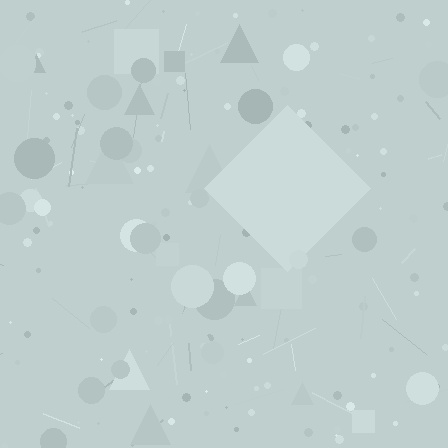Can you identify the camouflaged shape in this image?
The camouflaged shape is a diamond.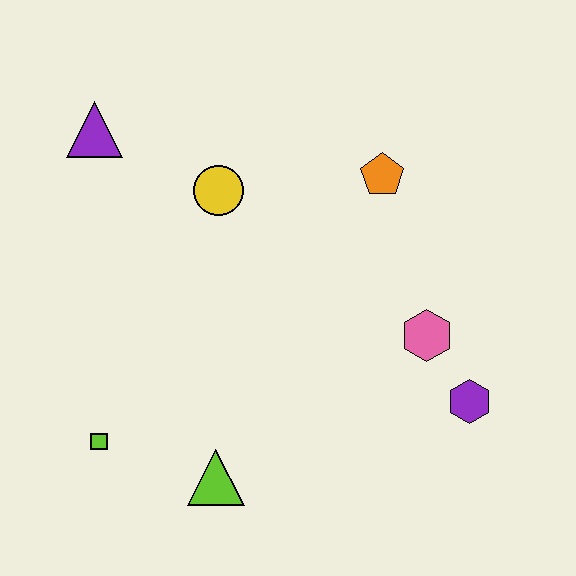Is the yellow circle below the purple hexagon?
No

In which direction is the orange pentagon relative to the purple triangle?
The orange pentagon is to the right of the purple triangle.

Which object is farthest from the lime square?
The orange pentagon is farthest from the lime square.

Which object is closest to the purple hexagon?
The pink hexagon is closest to the purple hexagon.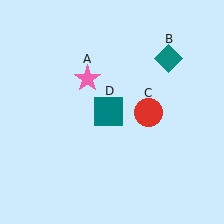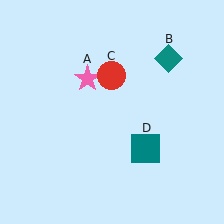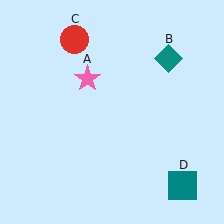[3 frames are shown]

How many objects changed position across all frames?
2 objects changed position: red circle (object C), teal square (object D).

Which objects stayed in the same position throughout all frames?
Pink star (object A) and teal diamond (object B) remained stationary.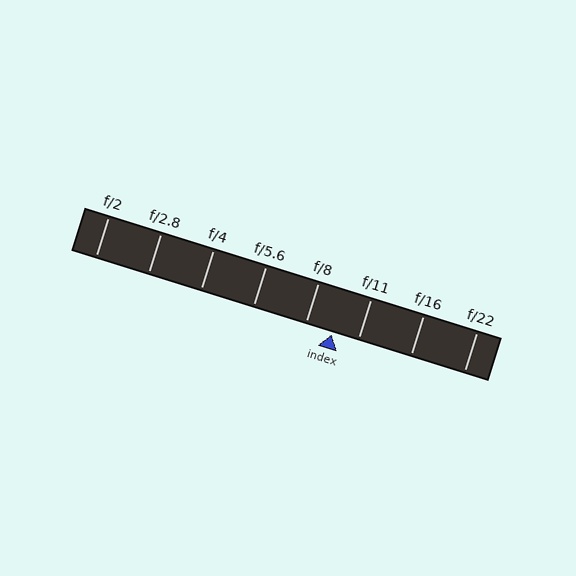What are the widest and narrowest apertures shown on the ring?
The widest aperture shown is f/2 and the narrowest is f/22.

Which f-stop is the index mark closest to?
The index mark is closest to f/11.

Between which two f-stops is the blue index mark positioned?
The index mark is between f/8 and f/11.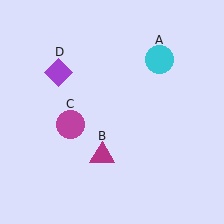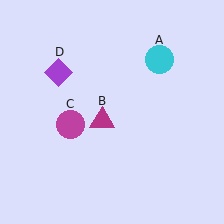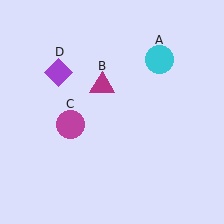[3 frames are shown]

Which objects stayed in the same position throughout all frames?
Cyan circle (object A) and magenta circle (object C) and purple diamond (object D) remained stationary.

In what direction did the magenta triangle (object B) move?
The magenta triangle (object B) moved up.